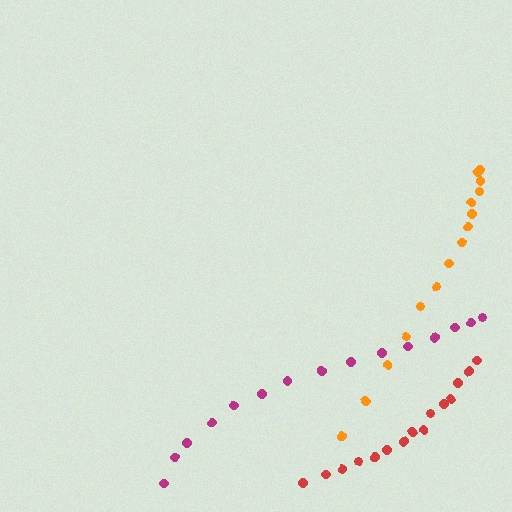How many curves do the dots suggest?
There are 3 distinct paths.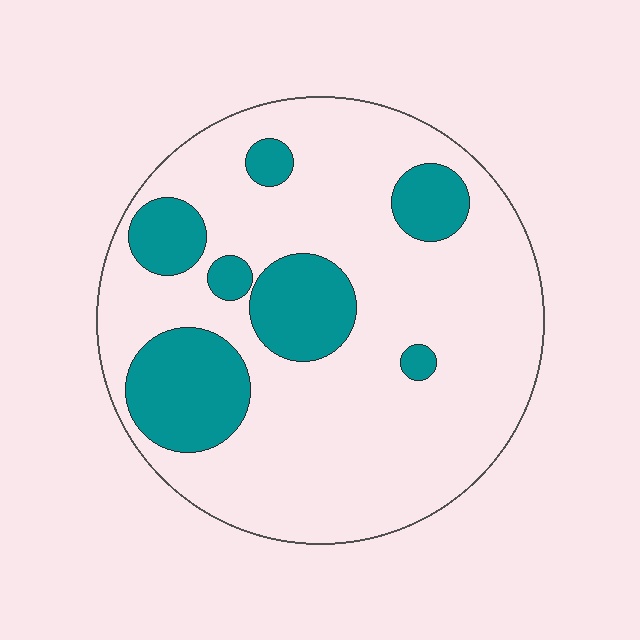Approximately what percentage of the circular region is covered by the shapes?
Approximately 25%.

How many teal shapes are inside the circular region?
7.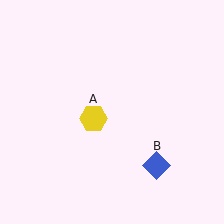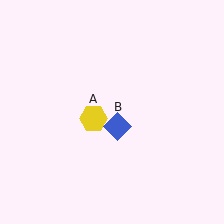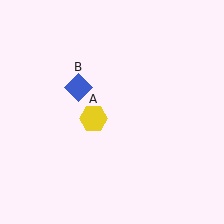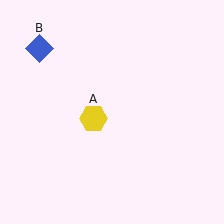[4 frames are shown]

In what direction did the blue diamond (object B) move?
The blue diamond (object B) moved up and to the left.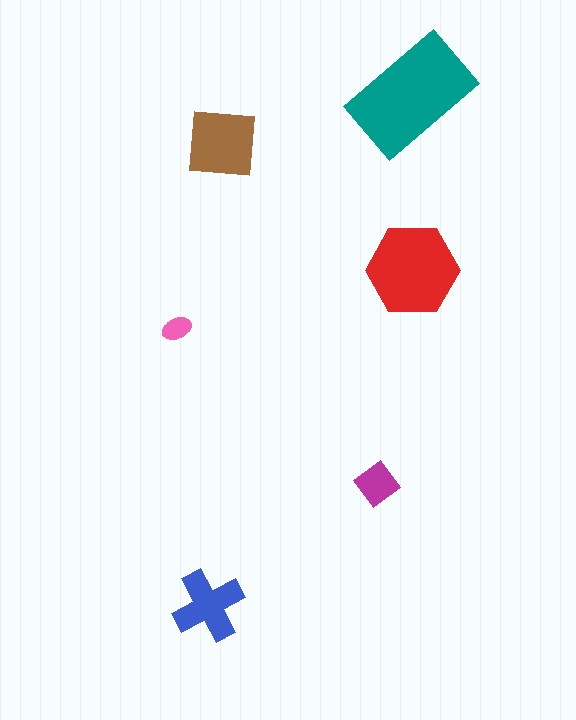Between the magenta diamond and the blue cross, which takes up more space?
The blue cross.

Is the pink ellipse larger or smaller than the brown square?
Smaller.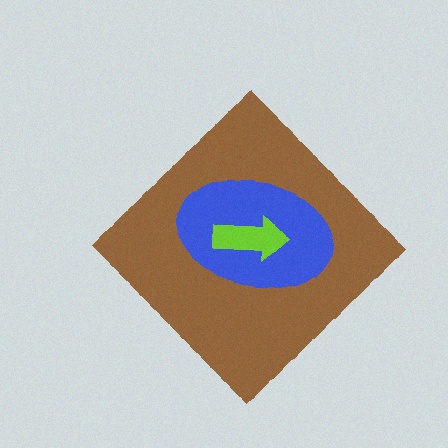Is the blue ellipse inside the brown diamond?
Yes.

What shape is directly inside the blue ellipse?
The lime arrow.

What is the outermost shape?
The brown diamond.